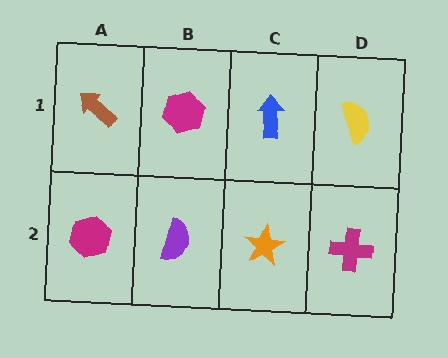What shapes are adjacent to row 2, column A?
A brown arrow (row 1, column A), a purple semicircle (row 2, column B).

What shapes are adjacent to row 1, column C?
An orange star (row 2, column C), a magenta hexagon (row 1, column B), a yellow semicircle (row 1, column D).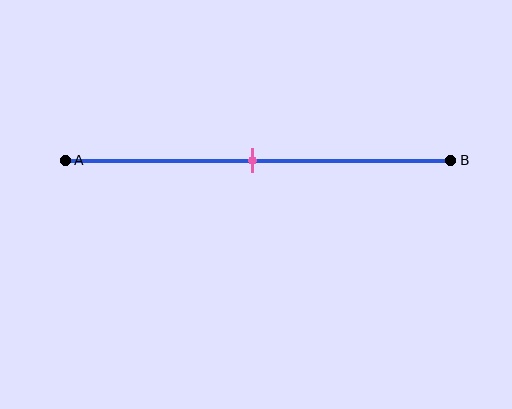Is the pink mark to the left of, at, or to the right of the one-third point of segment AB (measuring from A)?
The pink mark is to the right of the one-third point of segment AB.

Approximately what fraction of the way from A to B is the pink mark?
The pink mark is approximately 50% of the way from A to B.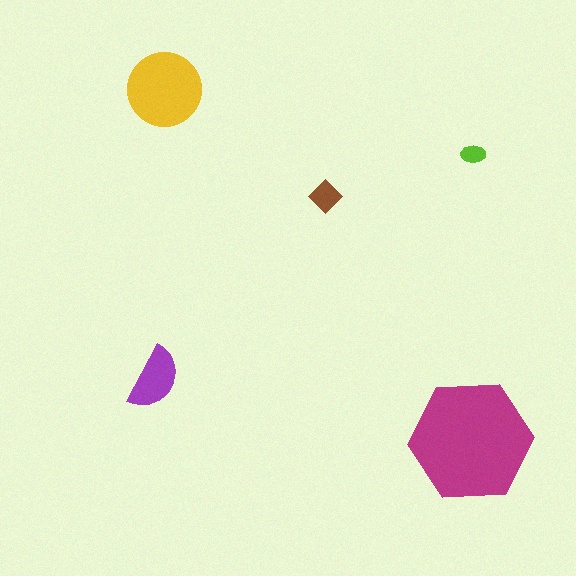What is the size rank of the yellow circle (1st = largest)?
2nd.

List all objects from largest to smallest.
The magenta hexagon, the yellow circle, the purple semicircle, the brown diamond, the lime ellipse.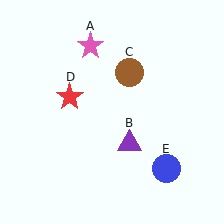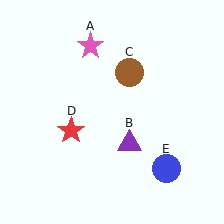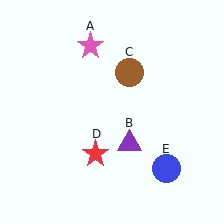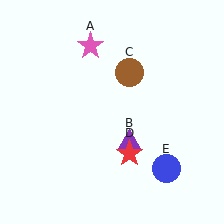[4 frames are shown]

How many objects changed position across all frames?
1 object changed position: red star (object D).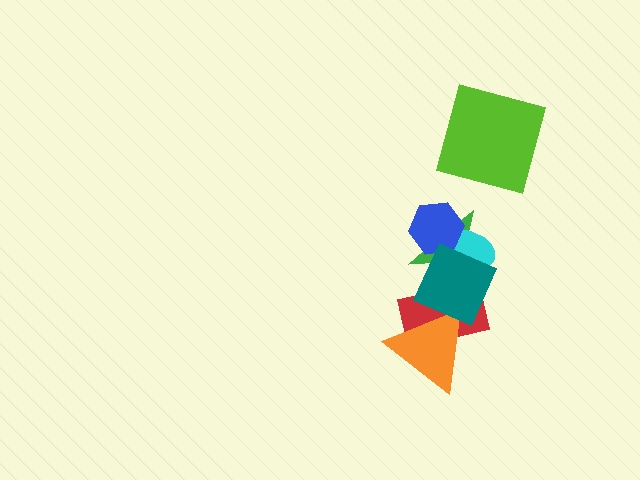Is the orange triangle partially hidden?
Yes, it is partially covered by another shape.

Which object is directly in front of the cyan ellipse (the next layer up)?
The blue hexagon is directly in front of the cyan ellipse.